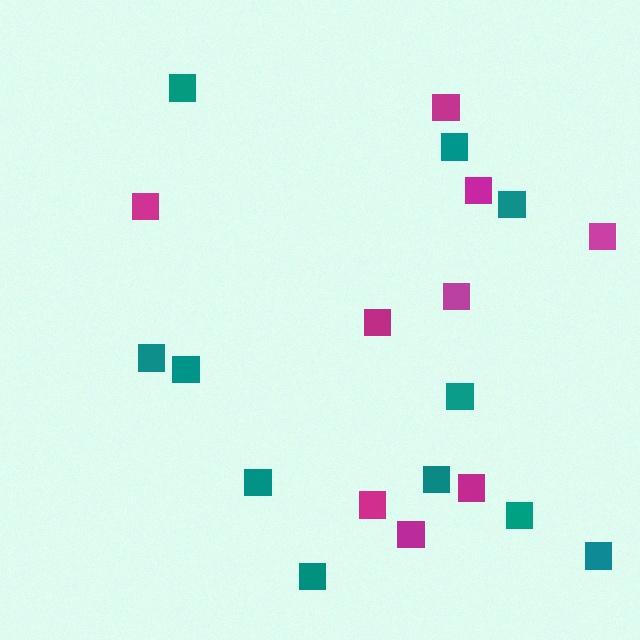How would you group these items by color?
There are 2 groups: one group of magenta squares (9) and one group of teal squares (11).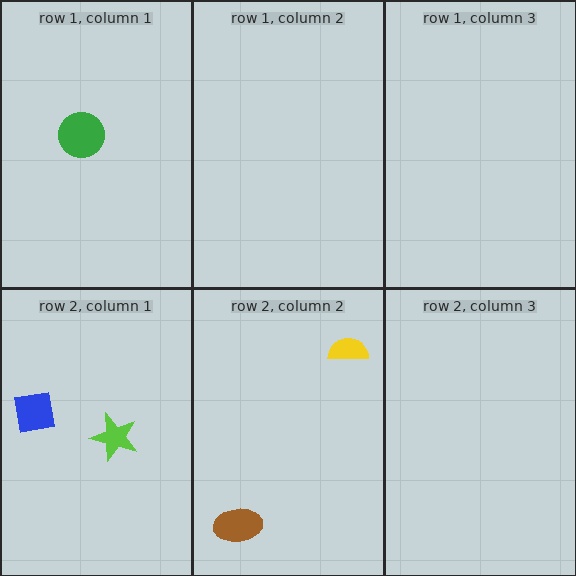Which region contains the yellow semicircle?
The row 2, column 2 region.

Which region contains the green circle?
The row 1, column 1 region.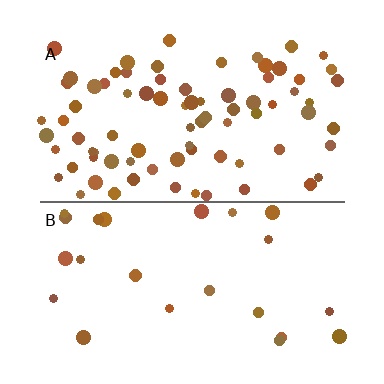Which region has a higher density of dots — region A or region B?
A (the top).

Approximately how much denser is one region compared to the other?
Approximately 3.3× — region A over region B.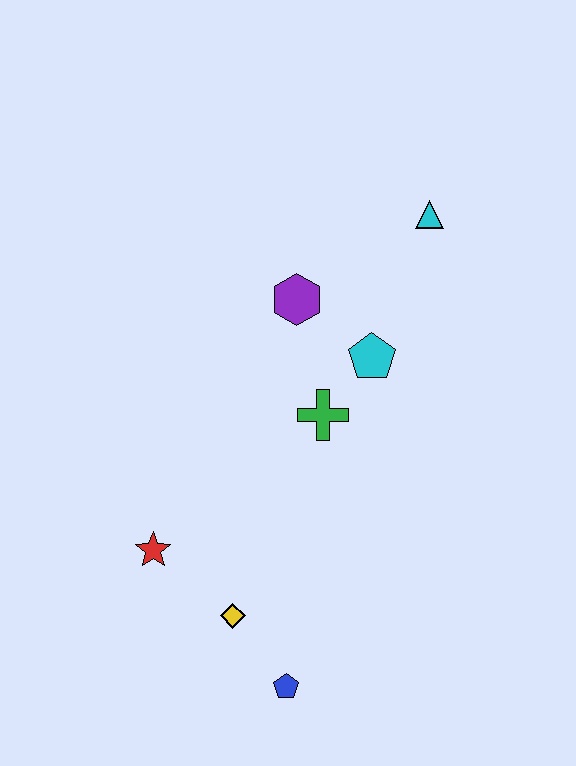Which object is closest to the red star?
The yellow diamond is closest to the red star.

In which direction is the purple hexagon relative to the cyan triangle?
The purple hexagon is to the left of the cyan triangle.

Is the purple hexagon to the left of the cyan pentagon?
Yes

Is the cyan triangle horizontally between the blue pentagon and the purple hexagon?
No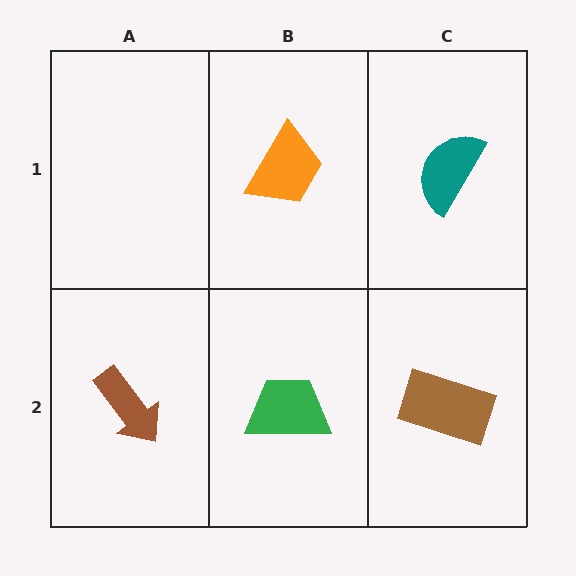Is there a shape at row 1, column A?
No, that cell is empty.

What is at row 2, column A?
A brown arrow.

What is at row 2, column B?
A green trapezoid.